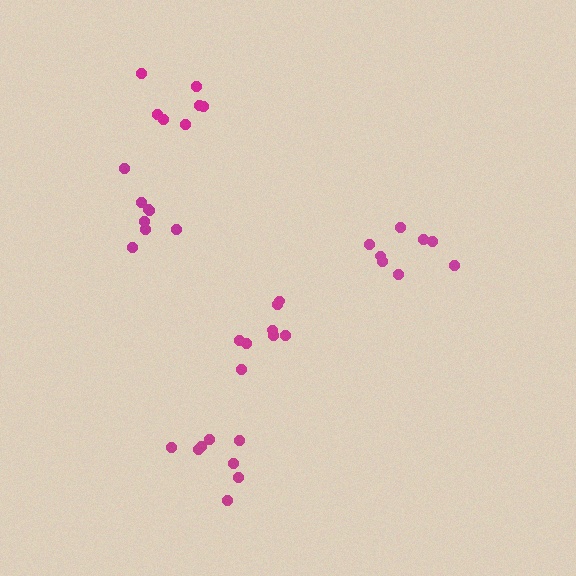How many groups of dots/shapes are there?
There are 5 groups.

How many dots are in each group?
Group 1: 8 dots, Group 2: 8 dots, Group 3: 8 dots, Group 4: 8 dots, Group 5: 7 dots (39 total).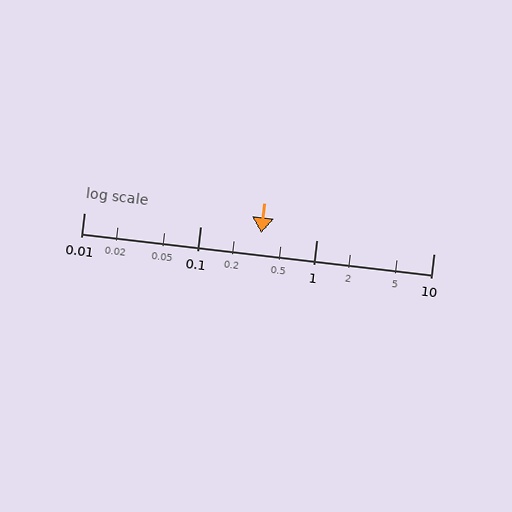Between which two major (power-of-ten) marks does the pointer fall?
The pointer is between 0.1 and 1.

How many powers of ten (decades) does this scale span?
The scale spans 3 decades, from 0.01 to 10.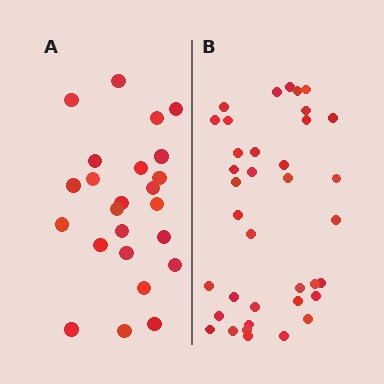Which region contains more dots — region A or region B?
Region B (the right region) has more dots.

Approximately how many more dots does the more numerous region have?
Region B has approximately 15 more dots than region A.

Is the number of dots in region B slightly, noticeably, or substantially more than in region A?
Region B has substantially more. The ratio is roughly 1.5 to 1.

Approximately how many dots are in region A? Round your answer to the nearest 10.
About 20 dots. (The exact count is 24, which rounds to 20.)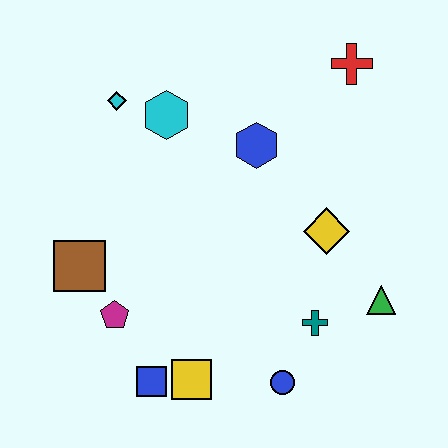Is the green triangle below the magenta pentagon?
No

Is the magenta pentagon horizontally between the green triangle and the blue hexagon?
No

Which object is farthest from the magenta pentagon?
The red cross is farthest from the magenta pentagon.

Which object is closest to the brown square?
The magenta pentagon is closest to the brown square.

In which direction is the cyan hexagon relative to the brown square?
The cyan hexagon is above the brown square.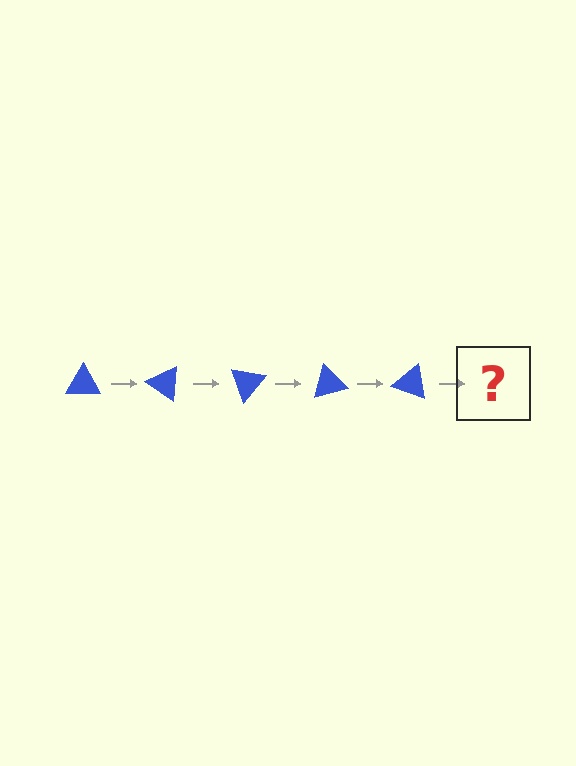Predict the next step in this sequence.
The next step is a blue triangle rotated 175 degrees.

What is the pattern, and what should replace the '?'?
The pattern is that the triangle rotates 35 degrees each step. The '?' should be a blue triangle rotated 175 degrees.